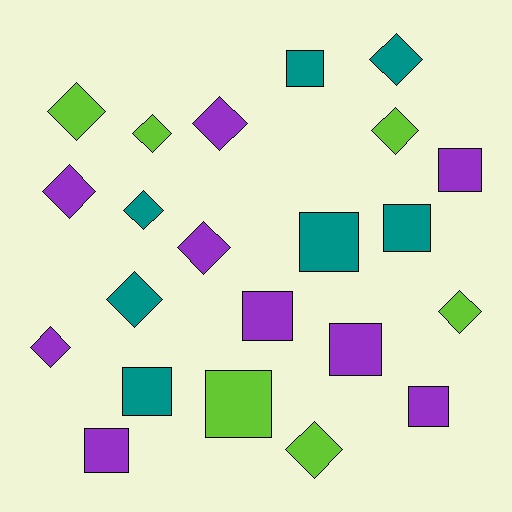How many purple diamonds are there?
There are 4 purple diamonds.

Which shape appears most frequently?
Diamond, with 12 objects.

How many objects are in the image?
There are 22 objects.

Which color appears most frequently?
Purple, with 9 objects.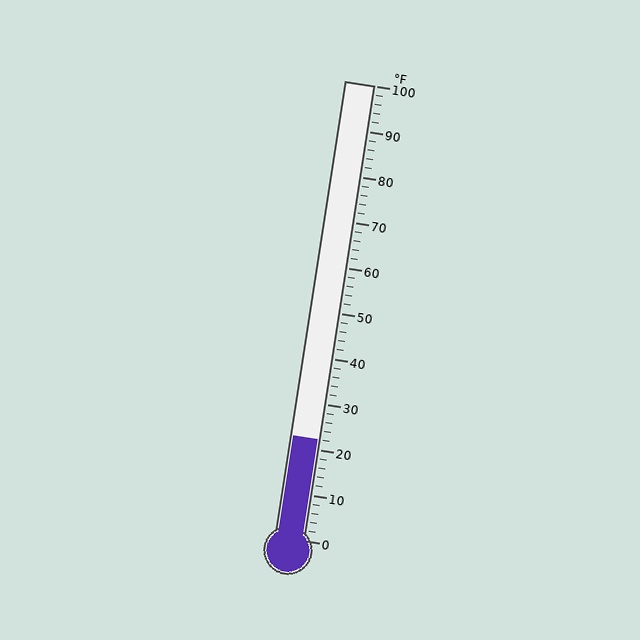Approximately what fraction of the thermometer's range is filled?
The thermometer is filled to approximately 20% of its range.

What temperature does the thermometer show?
The thermometer shows approximately 22°F.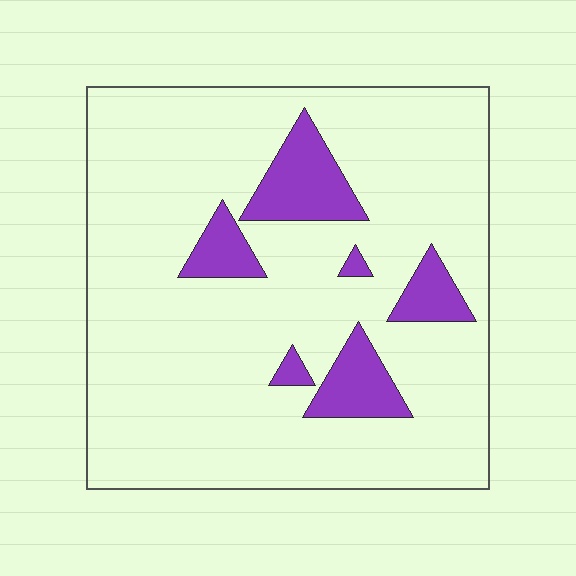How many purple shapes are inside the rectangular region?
6.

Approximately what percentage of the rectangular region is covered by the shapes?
Approximately 15%.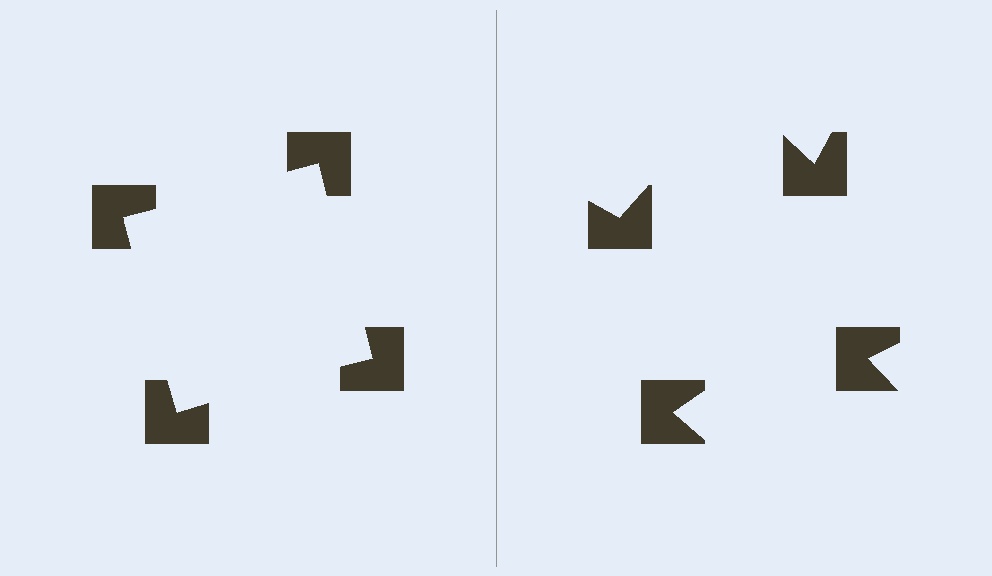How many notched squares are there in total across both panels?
8 — 4 on each side.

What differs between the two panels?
The notched squares are positioned identically on both sides; only the wedge orientations differ. On the left they align to a square; on the right they are misaligned.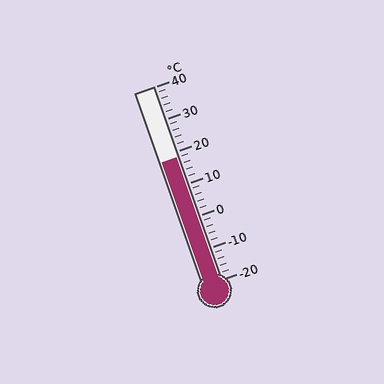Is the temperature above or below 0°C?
The temperature is above 0°C.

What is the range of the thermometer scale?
The thermometer scale ranges from -20°C to 40°C.